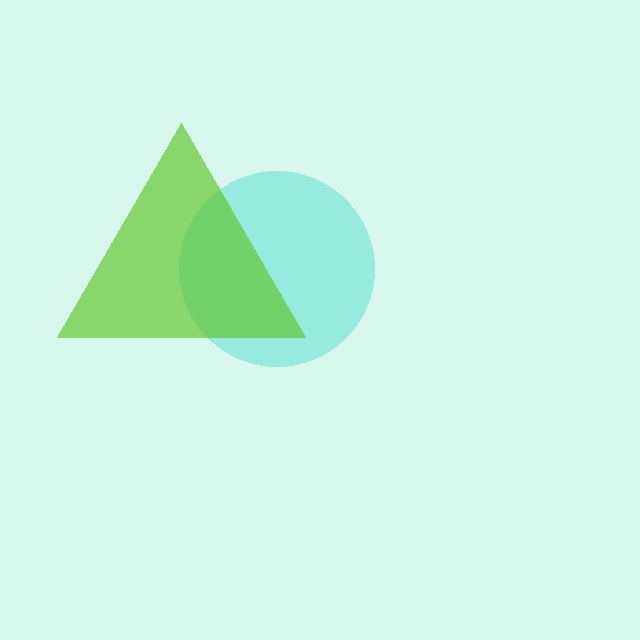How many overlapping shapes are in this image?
There are 2 overlapping shapes in the image.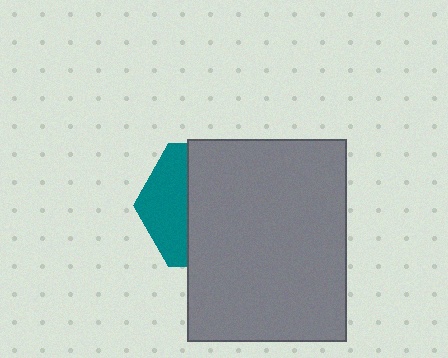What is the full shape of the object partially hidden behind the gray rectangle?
The partially hidden object is a teal hexagon.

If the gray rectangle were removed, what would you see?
You would see the complete teal hexagon.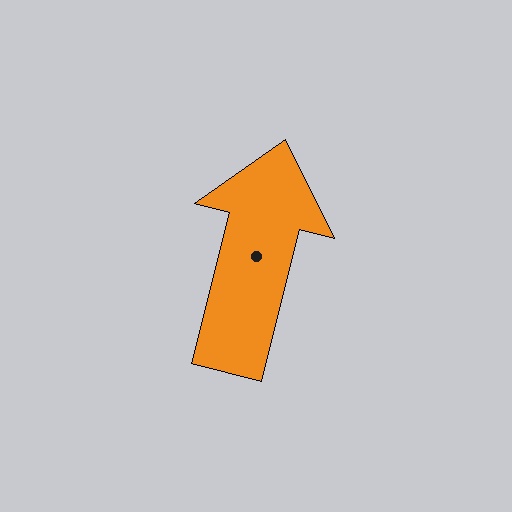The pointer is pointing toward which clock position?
Roughly 12 o'clock.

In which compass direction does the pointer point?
North.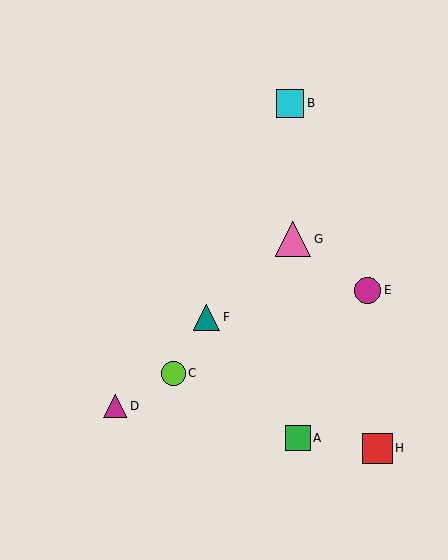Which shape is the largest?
The pink triangle (labeled G) is the largest.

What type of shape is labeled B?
Shape B is a cyan square.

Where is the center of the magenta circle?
The center of the magenta circle is at (368, 290).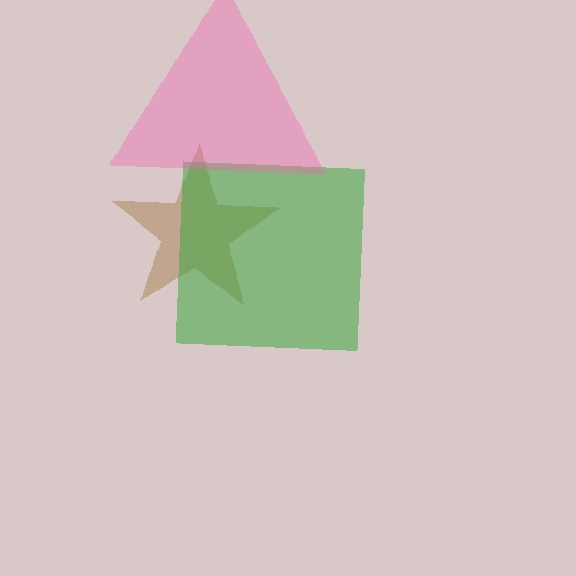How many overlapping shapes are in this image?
There are 3 overlapping shapes in the image.